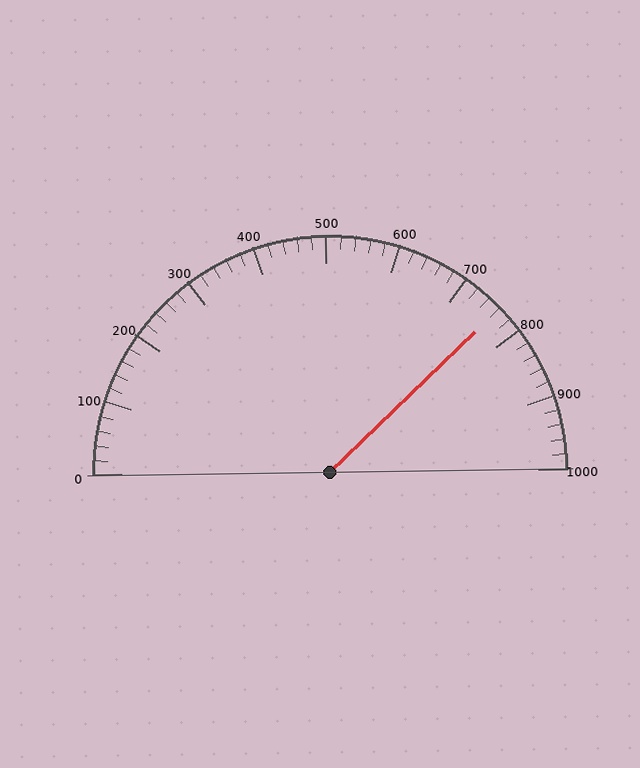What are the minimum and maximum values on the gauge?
The gauge ranges from 0 to 1000.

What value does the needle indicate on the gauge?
The needle indicates approximately 760.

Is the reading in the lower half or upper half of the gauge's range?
The reading is in the upper half of the range (0 to 1000).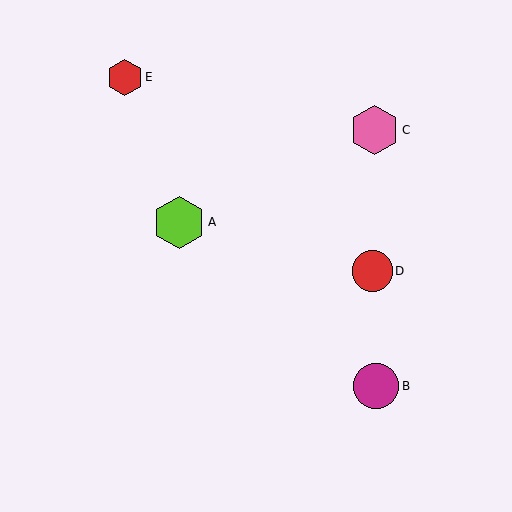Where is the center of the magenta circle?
The center of the magenta circle is at (376, 386).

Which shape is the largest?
The lime hexagon (labeled A) is the largest.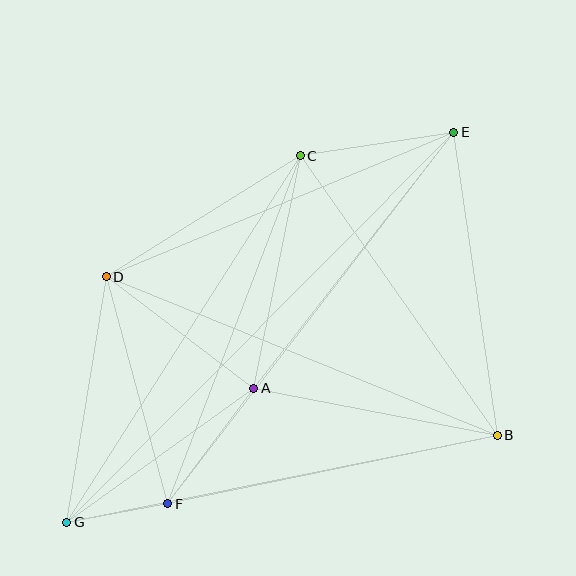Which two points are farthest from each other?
Points E and G are farthest from each other.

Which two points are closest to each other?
Points F and G are closest to each other.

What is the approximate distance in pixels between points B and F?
The distance between B and F is approximately 337 pixels.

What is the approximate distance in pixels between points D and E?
The distance between D and E is approximately 376 pixels.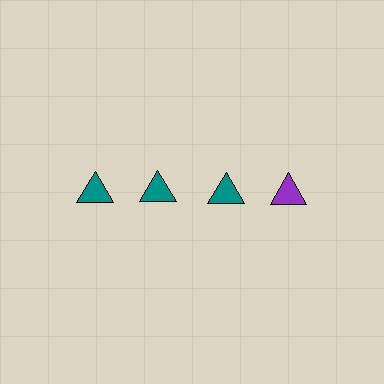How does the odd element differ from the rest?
It has a different color: purple instead of teal.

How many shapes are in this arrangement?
There are 4 shapes arranged in a grid pattern.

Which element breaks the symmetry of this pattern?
The purple triangle in the top row, second from right column breaks the symmetry. All other shapes are teal triangles.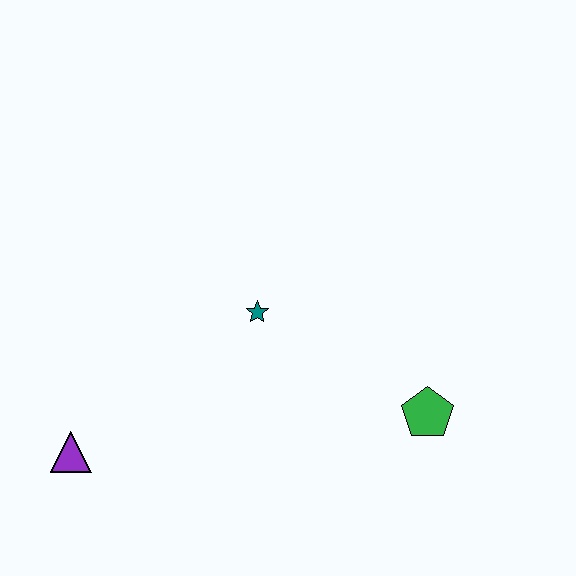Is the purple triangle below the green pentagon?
Yes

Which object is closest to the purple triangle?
The teal star is closest to the purple triangle.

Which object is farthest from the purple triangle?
The green pentagon is farthest from the purple triangle.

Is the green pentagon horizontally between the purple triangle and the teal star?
No